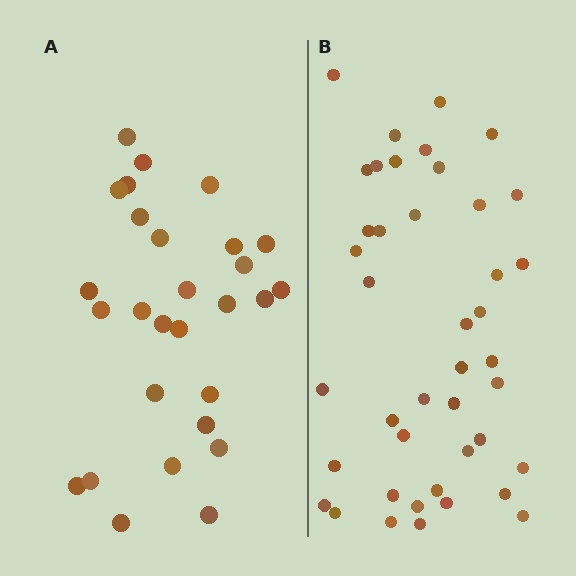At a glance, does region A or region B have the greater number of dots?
Region B (the right region) has more dots.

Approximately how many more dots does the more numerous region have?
Region B has approximately 15 more dots than region A.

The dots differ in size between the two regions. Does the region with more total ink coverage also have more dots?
No. Region A has more total ink coverage because its dots are larger, but region B actually contains more individual dots. Total area can be misleading — the number of items is what matters here.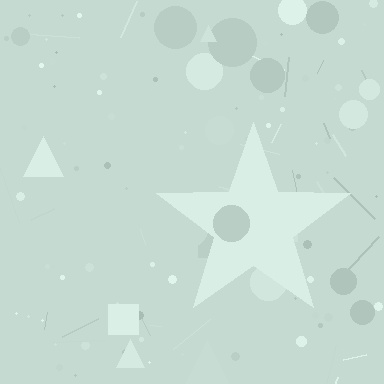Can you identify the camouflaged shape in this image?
The camouflaged shape is a star.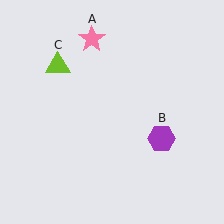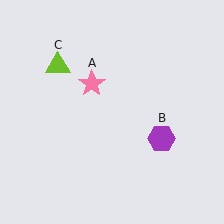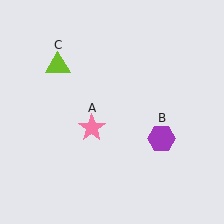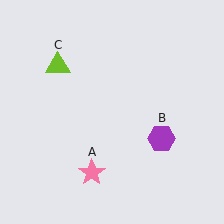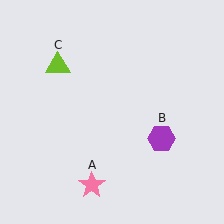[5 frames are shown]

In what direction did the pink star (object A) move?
The pink star (object A) moved down.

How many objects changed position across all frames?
1 object changed position: pink star (object A).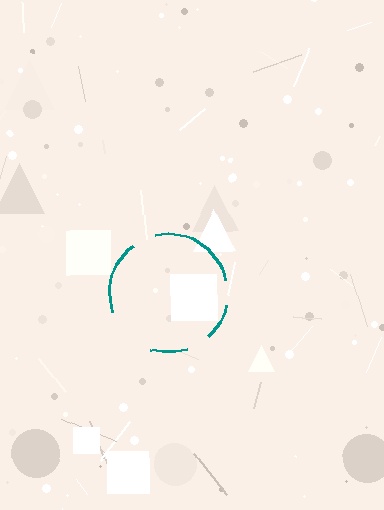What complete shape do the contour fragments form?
The contour fragments form a circle.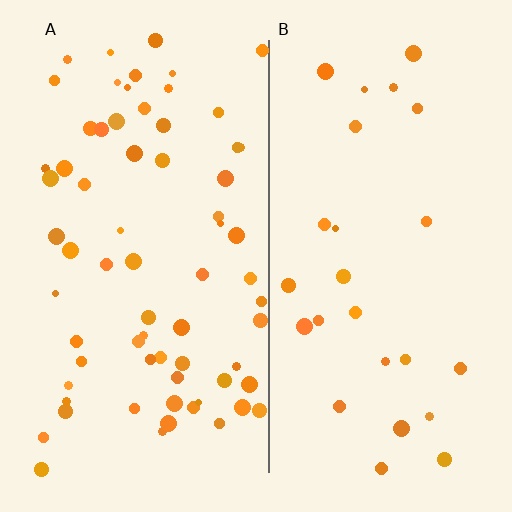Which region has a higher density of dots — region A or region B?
A (the left).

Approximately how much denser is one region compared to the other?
Approximately 2.7× — region A over region B.